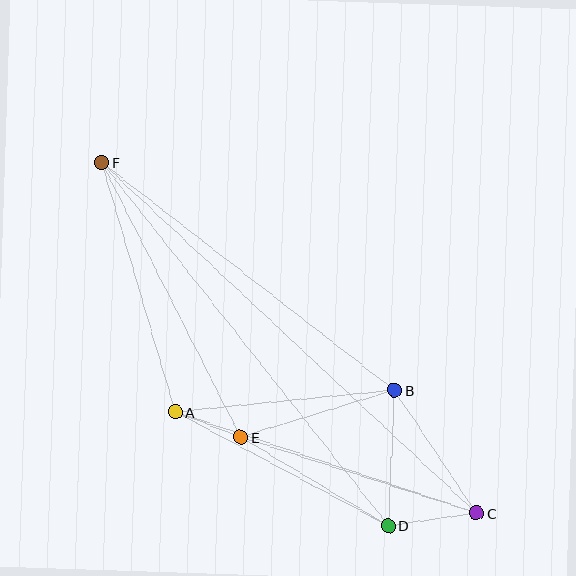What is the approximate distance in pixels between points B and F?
The distance between B and F is approximately 370 pixels.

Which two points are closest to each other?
Points A and E are closest to each other.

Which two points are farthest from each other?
Points C and F are farthest from each other.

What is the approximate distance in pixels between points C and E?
The distance between C and E is approximately 248 pixels.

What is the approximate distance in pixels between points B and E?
The distance between B and E is approximately 160 pixels.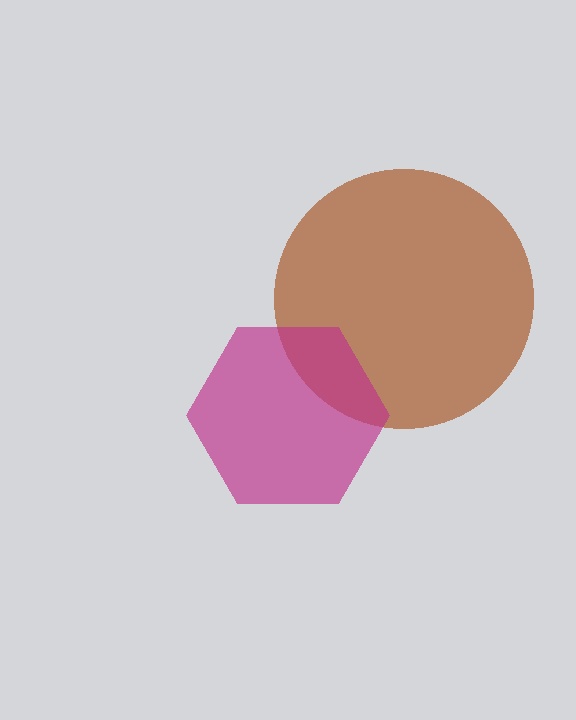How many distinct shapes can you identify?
There are 2 distinct shapes: a brown circle, a magenta hexagon.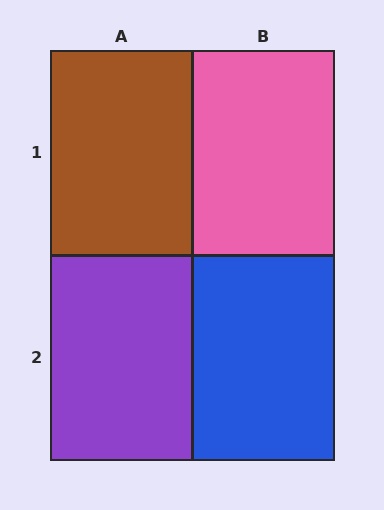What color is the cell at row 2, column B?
Blue.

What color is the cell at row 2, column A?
Purple.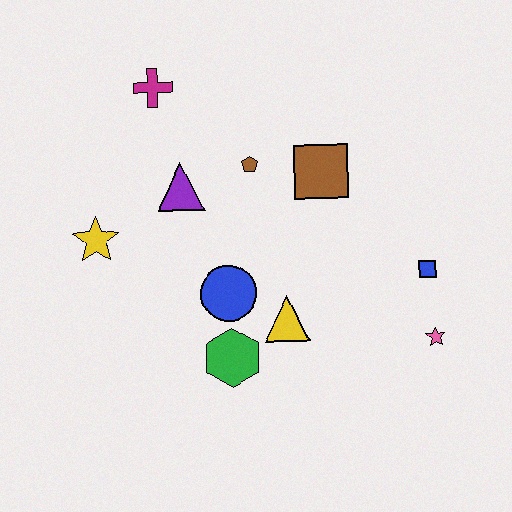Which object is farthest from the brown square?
The yellow star is farthest from the brown square.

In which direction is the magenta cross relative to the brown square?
The magenta cross is to the left of the brown square.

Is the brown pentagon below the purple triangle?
No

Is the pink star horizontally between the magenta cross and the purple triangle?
No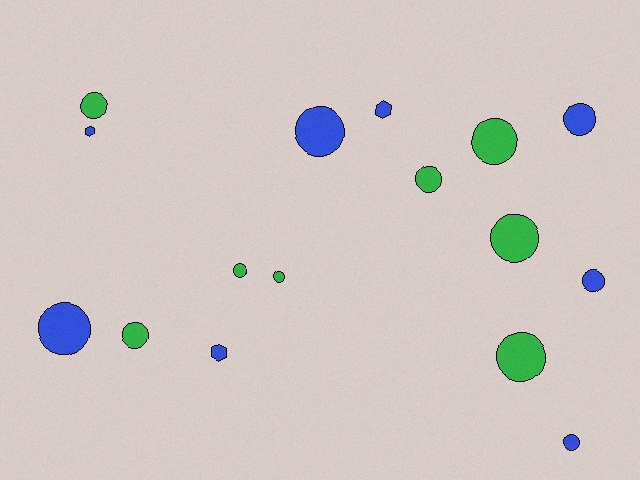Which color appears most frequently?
Blue, with 8 objects.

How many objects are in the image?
There are 16 objects.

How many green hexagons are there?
There are no green hexagons.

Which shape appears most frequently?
Circle, with 13 objects.